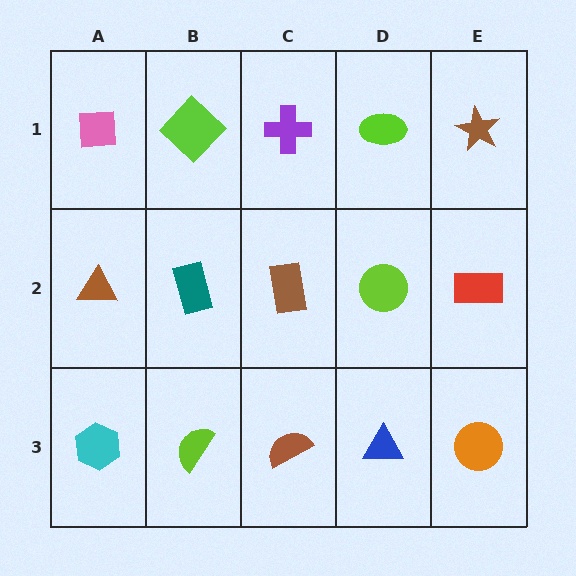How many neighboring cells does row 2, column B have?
4.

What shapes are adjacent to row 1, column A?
A brown triangle (row 2, column A), a lime diamond (row 1, column B).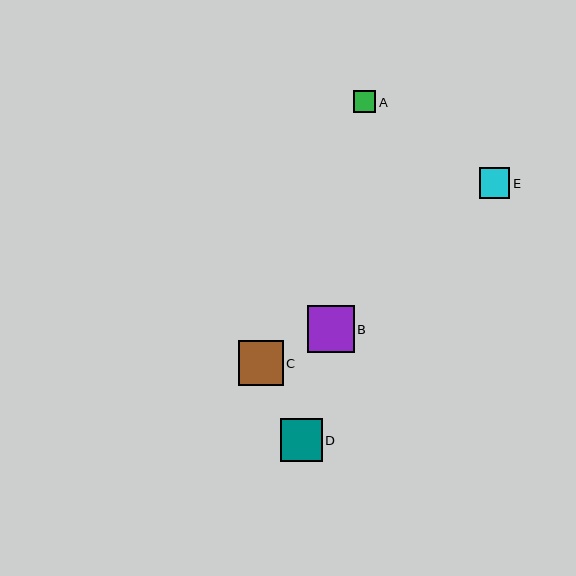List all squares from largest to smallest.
From largest to smallest: B, C, D, E, A.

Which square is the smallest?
Square A is the smallest with a size of approximately 22 pixels.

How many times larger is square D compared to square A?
Square D is approximately 1.9 times the size of square A.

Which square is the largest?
Square B is the largest with a size of approximately 47 pixels.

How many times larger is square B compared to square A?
Square B is approximately 2.1 times the size of square A.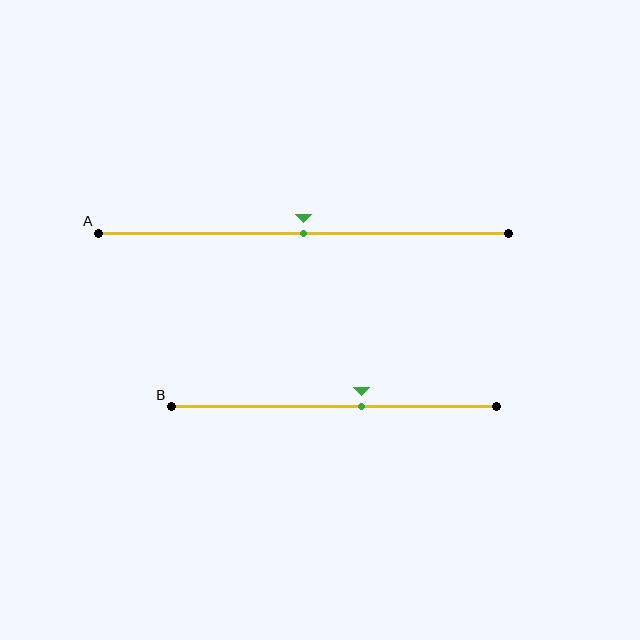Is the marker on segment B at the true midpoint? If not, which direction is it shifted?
No, the marker on segment B is shifted to the right by about 9% of the segment length.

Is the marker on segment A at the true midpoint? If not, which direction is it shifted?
Yes, the marker on segment A is at the true midpoint.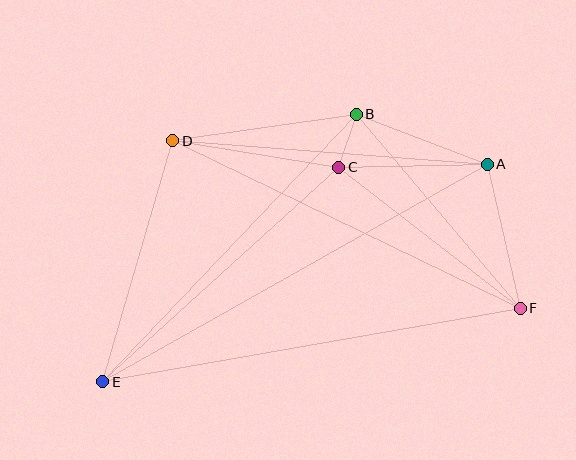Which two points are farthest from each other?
Points A and E are farthest from each other.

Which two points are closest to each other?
Points B and C are closest to each other.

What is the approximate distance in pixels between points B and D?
The distance between B and D is approximately 185 pixels.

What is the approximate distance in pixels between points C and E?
The distance between C and E is approximately 319 pixels.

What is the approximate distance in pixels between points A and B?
The distance between A and B is approximately 140 pixels.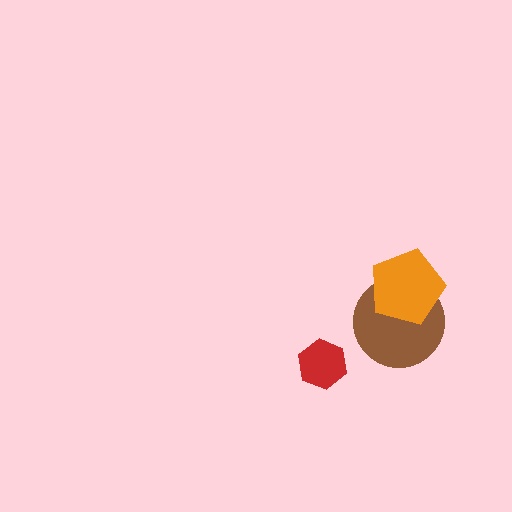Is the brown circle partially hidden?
Yes, it is partially covered by another shape.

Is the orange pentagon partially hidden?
No, no other shape covers it.